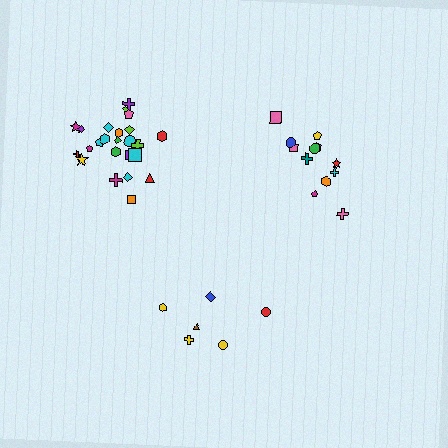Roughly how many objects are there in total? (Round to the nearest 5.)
Roughly 45 objects in total.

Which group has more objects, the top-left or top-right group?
The top-left group.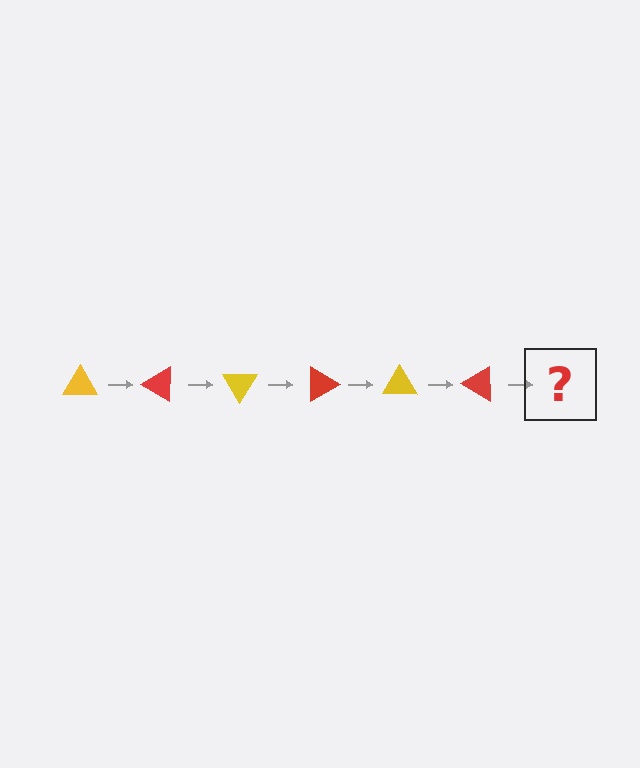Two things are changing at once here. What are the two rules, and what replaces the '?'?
The two rules are that it rotates 30 degrees each step and the color cycles through yellow and red. The '?' should be a yellow triangle, rotated 180 degrees from the start.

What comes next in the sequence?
The next element should be a yellow triangle, rotated 180 degrees from the start.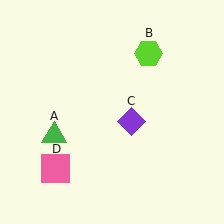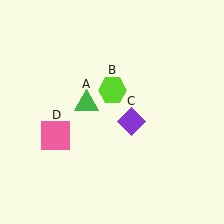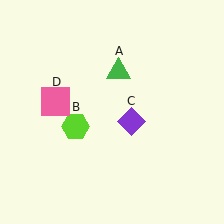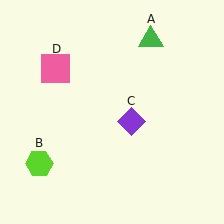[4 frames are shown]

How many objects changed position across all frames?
3 objects changed position: green triangle (object A), lime hexagon (object B), pink square (object D).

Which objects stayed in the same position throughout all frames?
Purple diamond (object C) remained stationary.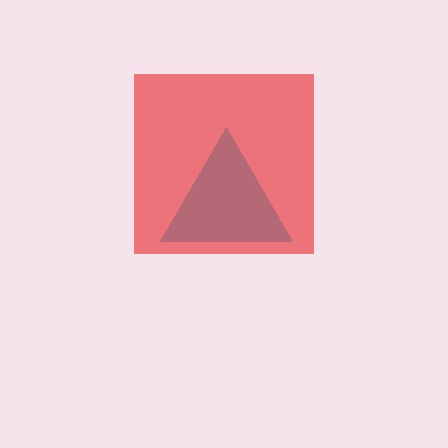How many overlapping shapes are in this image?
There are 2 overlapping shapes in the image.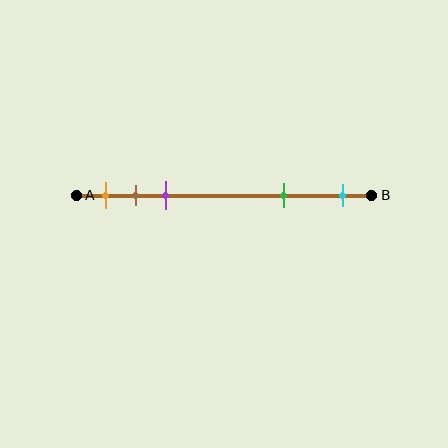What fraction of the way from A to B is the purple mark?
The purple mark is approximately 30% (0.3) of the way from A to B.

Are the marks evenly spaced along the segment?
No, the marks are not evenly spaced.